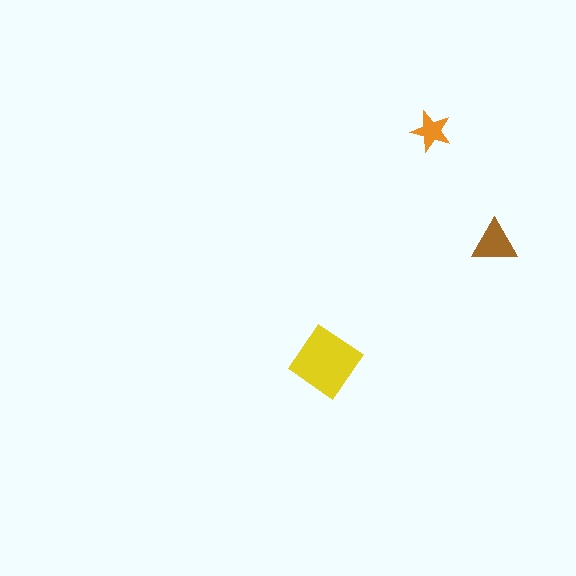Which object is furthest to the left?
The yellow diamond is leftmost.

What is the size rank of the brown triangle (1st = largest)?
2nd.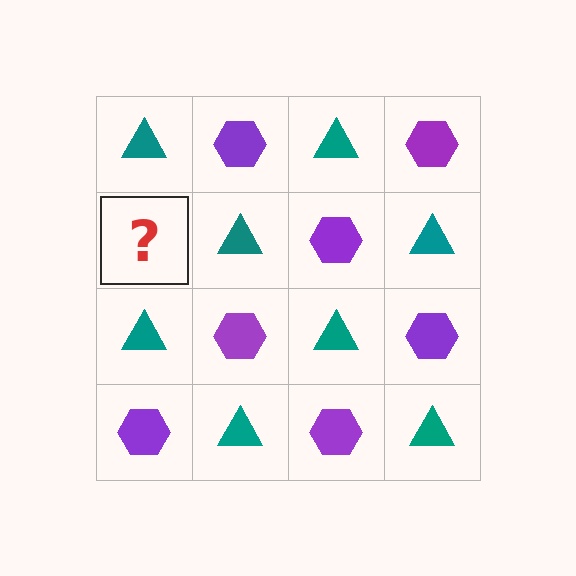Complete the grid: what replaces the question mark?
The question mark should be replaced with a purple hexagon.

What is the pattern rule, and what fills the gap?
The rule is that it alternates teal triangle and purple hexagon in a checkerboard pattern. The gap should be filled with a purple hexagon.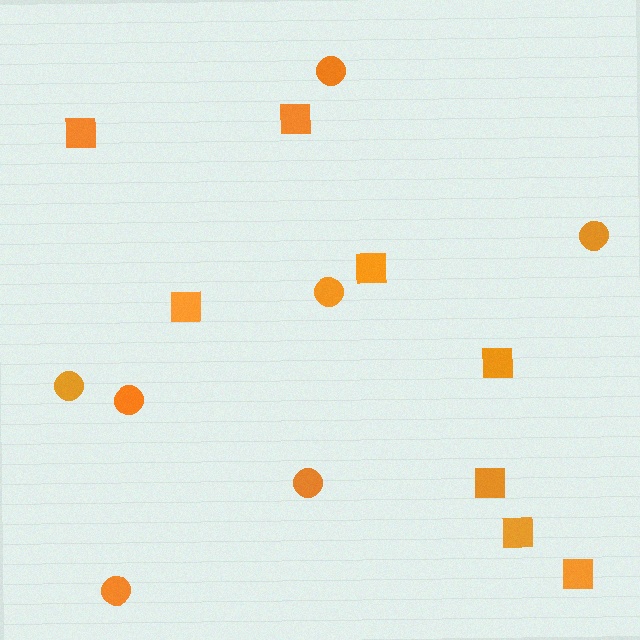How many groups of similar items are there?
There are 2 groups: one group of squares (8) and one group of circles (7).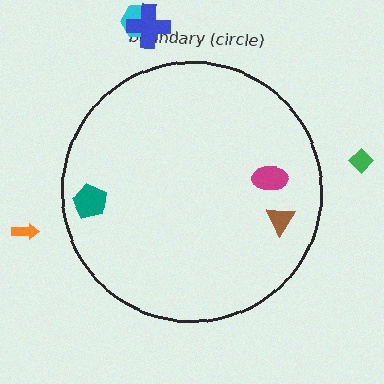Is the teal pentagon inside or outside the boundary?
Inside.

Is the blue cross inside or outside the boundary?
Outside.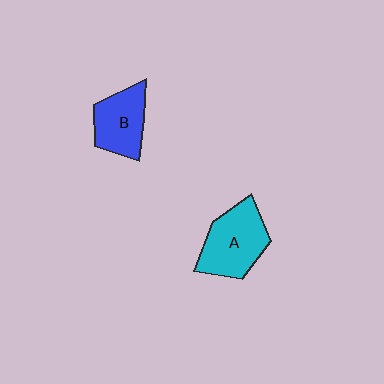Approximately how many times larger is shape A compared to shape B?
Approximately 1.3 times.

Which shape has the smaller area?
Shape B (blue).